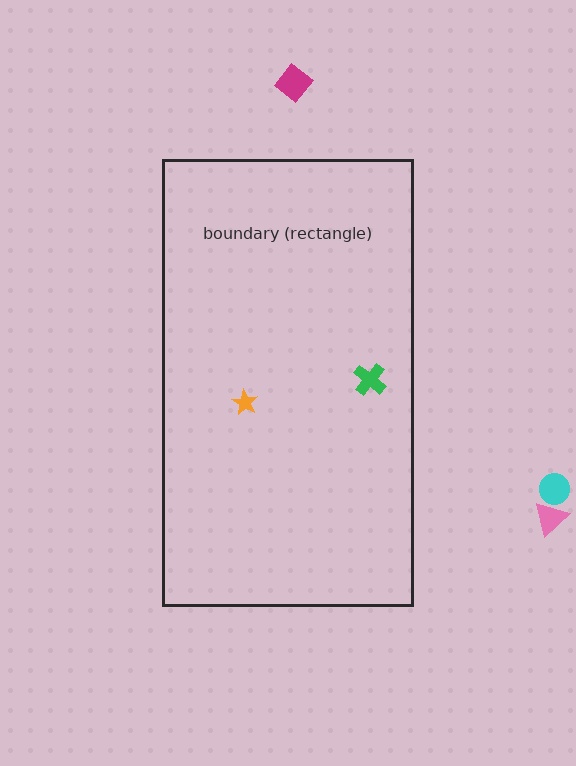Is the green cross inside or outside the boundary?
Inside.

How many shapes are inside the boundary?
2 inside, 3 outside.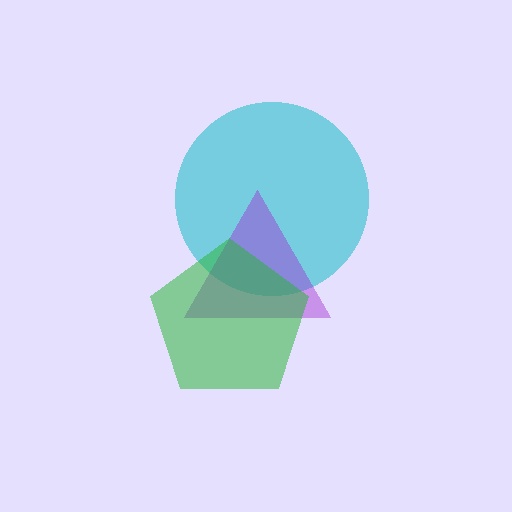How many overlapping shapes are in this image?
There are 3 overlapping shapes in the image.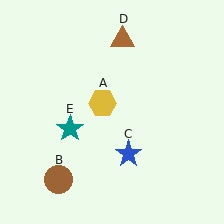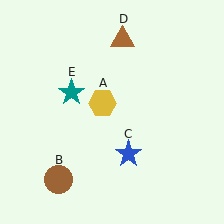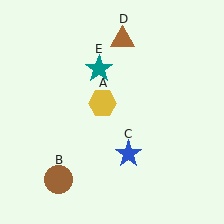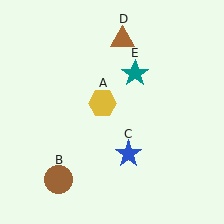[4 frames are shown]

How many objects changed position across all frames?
1 object changed position: teal star (object E).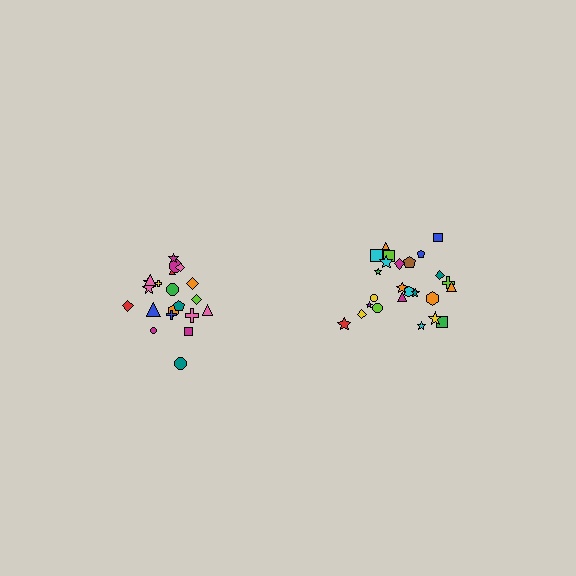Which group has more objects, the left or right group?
The right group.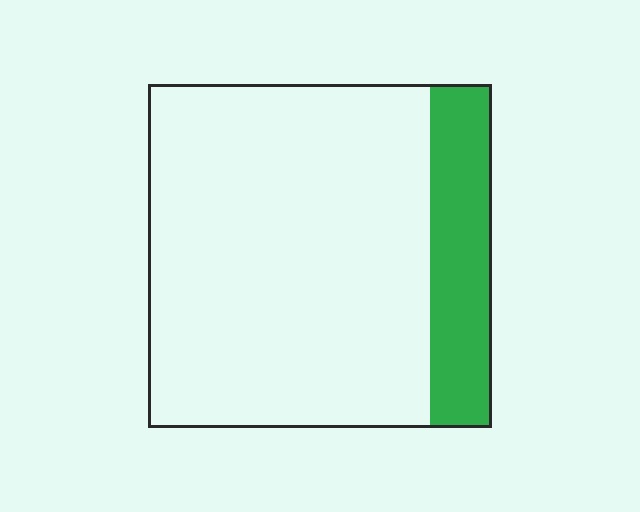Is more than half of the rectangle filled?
No.